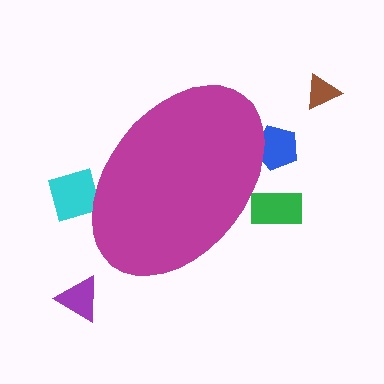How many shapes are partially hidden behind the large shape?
3 shapes are partially hidden.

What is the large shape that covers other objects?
A magenta ellipse.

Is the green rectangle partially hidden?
Yes, the green rectangle is partially hidden behind the magenta ellipse.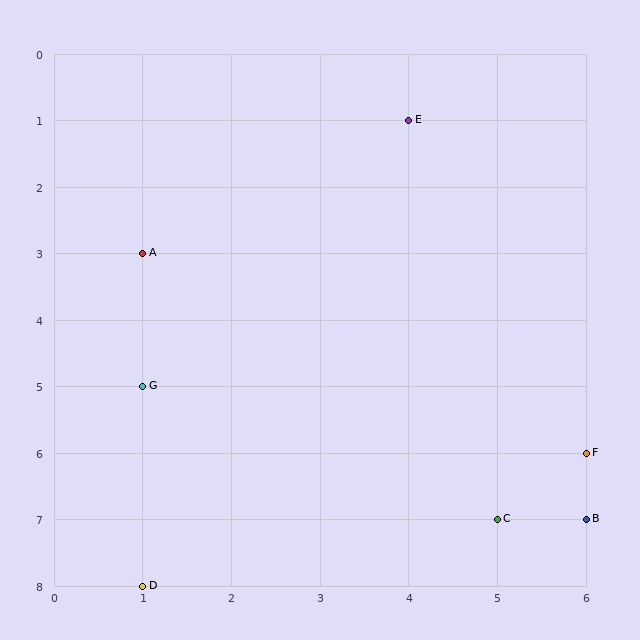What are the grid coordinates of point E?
Point E is at grid coordinates (4, 1).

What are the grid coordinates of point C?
Point C is at grid coordinates (5, 7).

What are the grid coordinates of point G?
Point G is at grid coordinates (1, 5).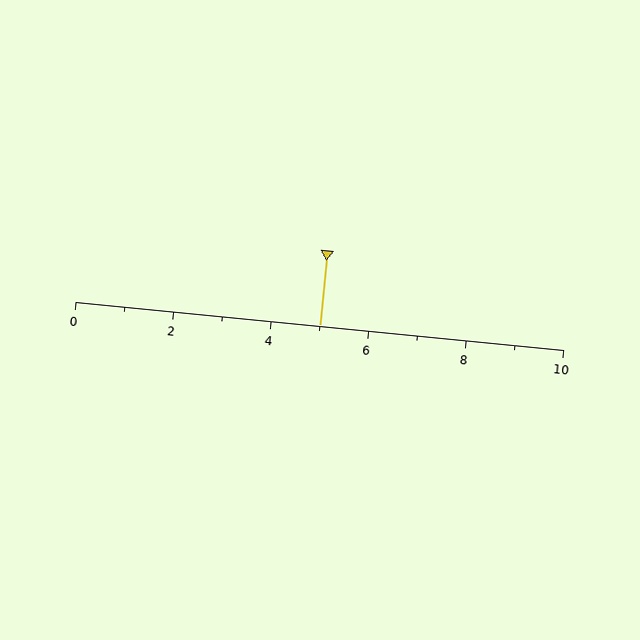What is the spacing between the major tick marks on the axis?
The major ticks are spaced 2 apart.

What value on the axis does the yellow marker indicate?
The marker indicates approximately 5.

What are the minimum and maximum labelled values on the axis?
The axis runs from 0 to 10.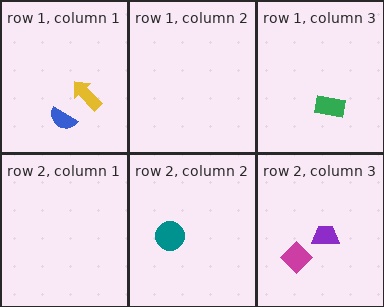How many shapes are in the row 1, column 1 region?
2.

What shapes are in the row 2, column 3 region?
The purple trapezoid, the magenta diamond.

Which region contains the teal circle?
The row 2, column 2 region.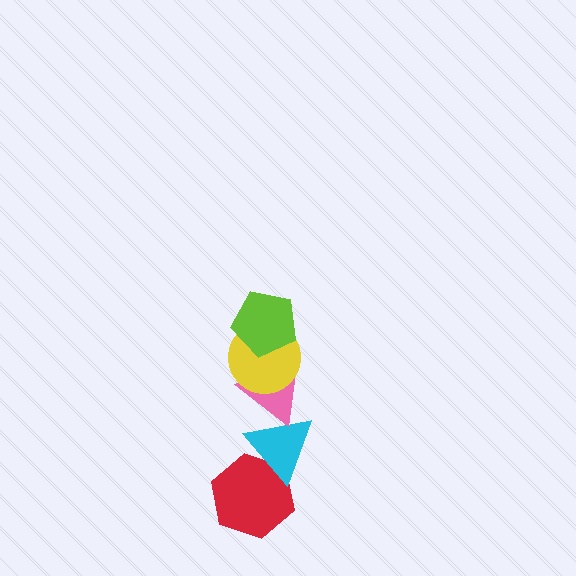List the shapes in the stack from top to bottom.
From top to bottom: the lime pentagon, the yellow circle, the pink triangle, the cyan triangle, the red hexagon.